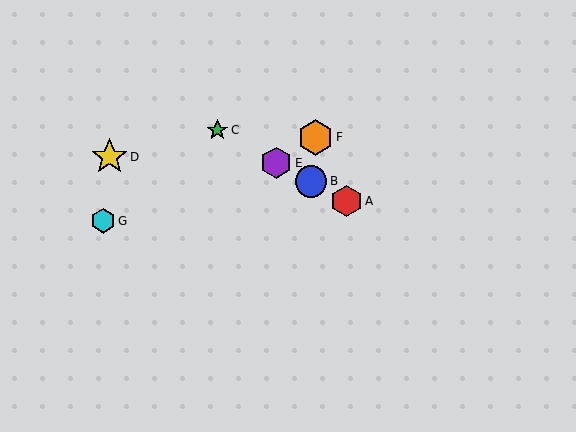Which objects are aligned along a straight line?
Objects A, B, C, E are aligned along a straight line.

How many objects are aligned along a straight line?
4 objects (A, B, C, E) are aligned along a straight line.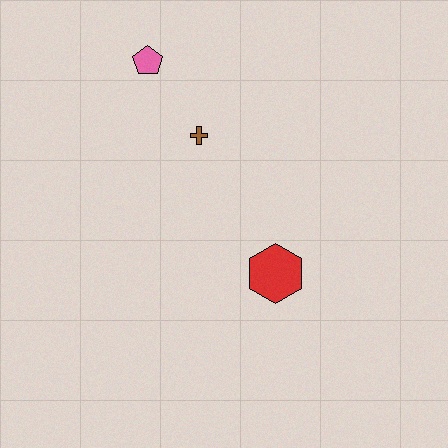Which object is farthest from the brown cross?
The red hexagon is farthest from the brown cross.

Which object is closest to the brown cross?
The pink pentagon is closest to the brown cross.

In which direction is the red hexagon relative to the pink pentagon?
The red hexagon is below the pink pentagon.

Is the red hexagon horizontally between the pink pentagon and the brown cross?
No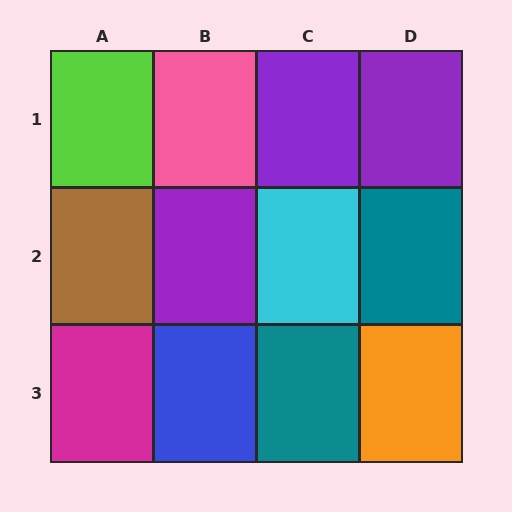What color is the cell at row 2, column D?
Teal.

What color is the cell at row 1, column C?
Purple.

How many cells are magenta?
1 cell is magenta.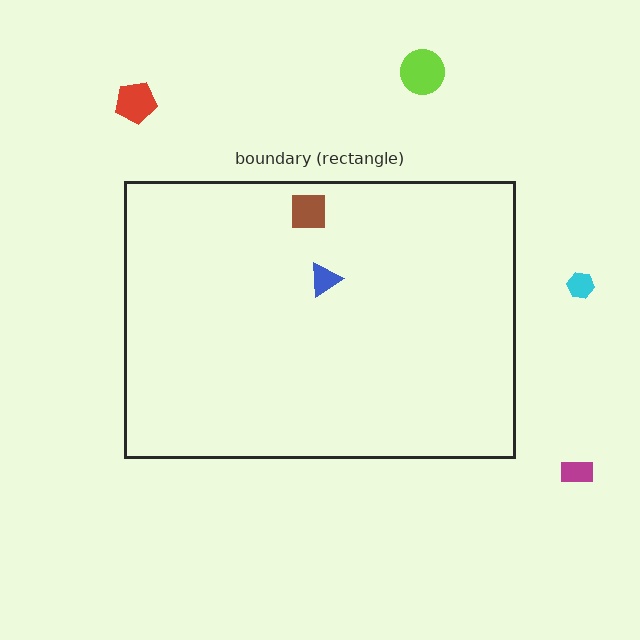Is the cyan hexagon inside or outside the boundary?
Outside.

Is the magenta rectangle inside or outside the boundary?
Outside.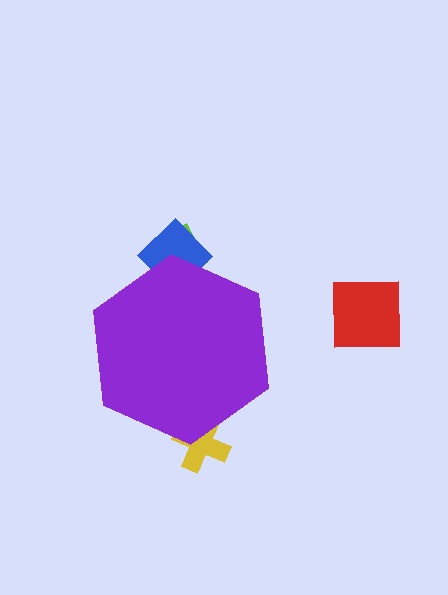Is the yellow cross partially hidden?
Yes, the yellow cross is partially hidden behind the purple hexagon.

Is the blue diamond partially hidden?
Yes, the blue diamond is partially hidden behind the purple hexagon.